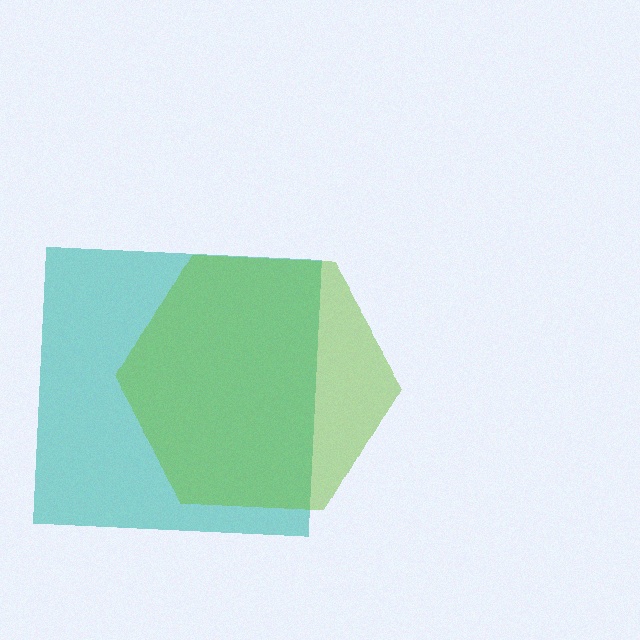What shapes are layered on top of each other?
The layered shapes are: a teal square, a lime hexagon.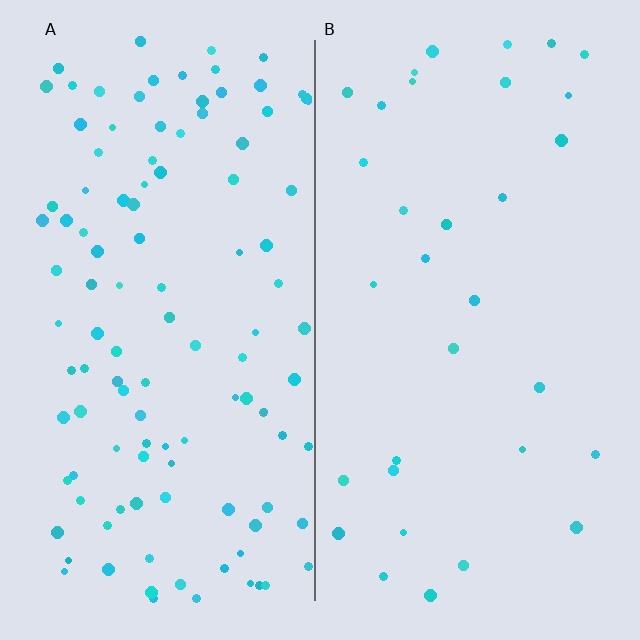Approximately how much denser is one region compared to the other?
Approximately 3.3× — region A over region B.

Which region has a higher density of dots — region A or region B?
A (the left).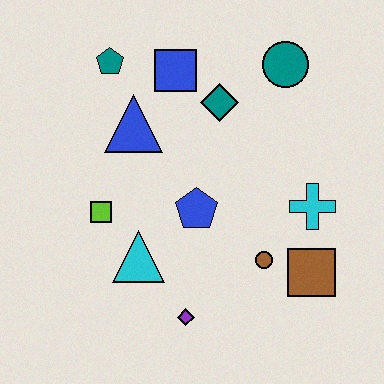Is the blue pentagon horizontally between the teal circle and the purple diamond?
Yes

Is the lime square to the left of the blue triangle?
Yes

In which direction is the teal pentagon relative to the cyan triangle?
The teal pentagon is above the cyan triangle.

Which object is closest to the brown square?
The brown circle is closest to the brown square.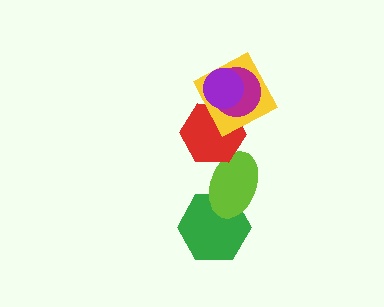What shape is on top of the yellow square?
The magenta circle is on top of the yellow square.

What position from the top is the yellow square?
The yellow square is 3rd from the top.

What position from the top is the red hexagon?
The red hexagon is 4th from the top.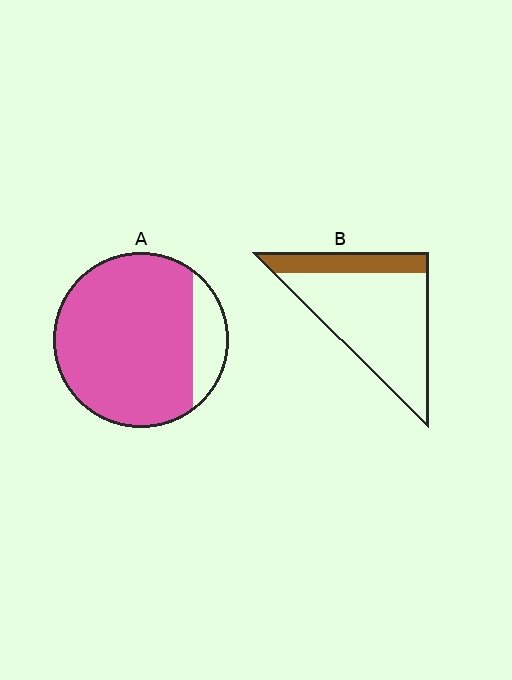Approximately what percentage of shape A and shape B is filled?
A is approximately 85% and B is approximately 20%.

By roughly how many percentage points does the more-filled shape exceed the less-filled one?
By roughly 65 percentage points (A over B).